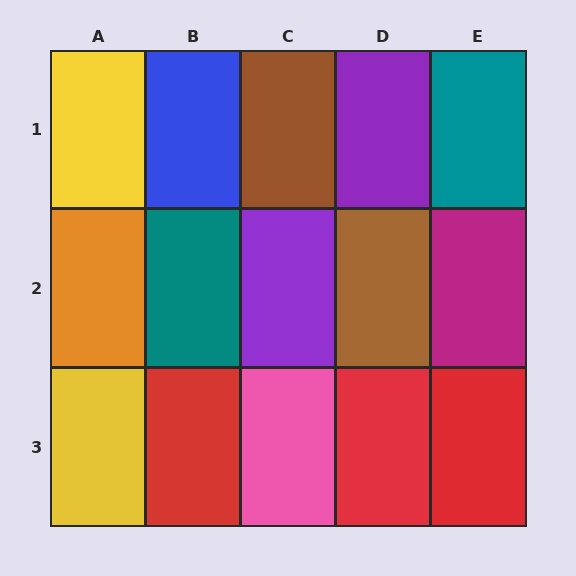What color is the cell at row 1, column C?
Brown.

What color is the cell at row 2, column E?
Magenta.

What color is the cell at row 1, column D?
Purple.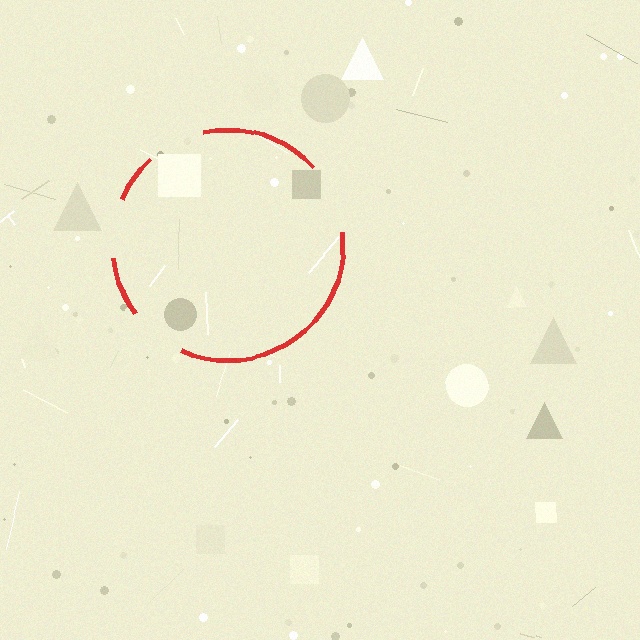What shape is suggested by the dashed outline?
The dashed outline suggests a circle.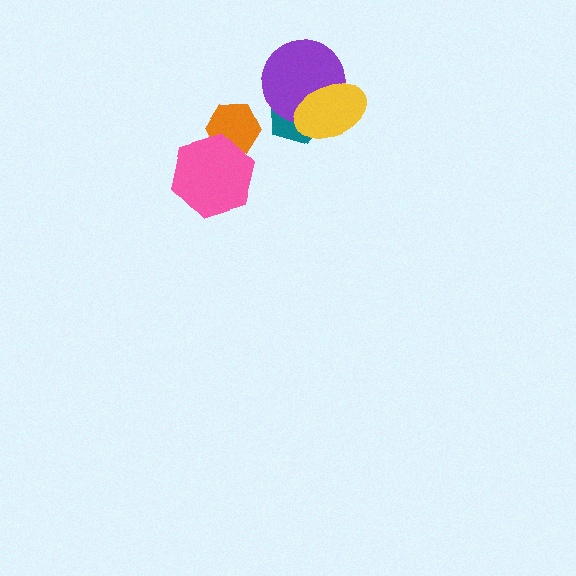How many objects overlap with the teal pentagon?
2 objects overlap with the teal pentagon.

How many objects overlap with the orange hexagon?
1 object overlaps with the orange hexagon.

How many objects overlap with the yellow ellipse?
2 objects overlap with the yellow ellipse.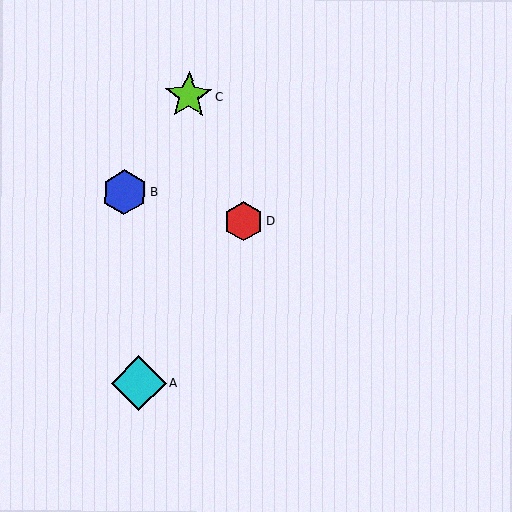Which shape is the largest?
The cyan diamond (labeled A) is the largest.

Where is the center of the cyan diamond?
The center of the cyan diamond is at (139, 383).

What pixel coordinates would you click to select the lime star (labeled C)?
Click at (189, 96) to select the lime star C.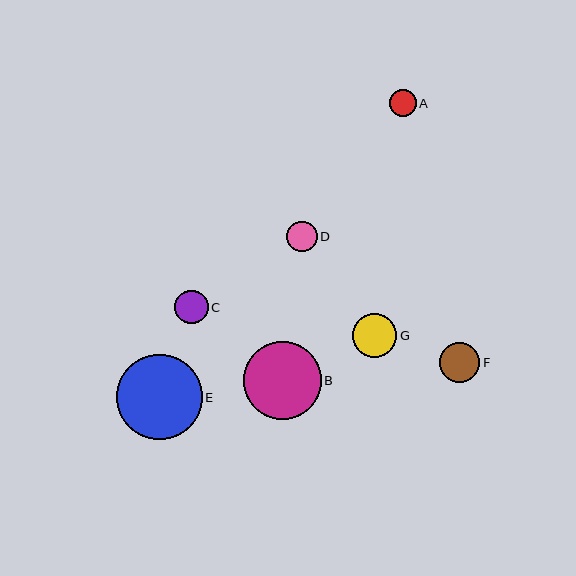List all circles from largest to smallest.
From largest to smallest: E, B, G, F, C, D, A.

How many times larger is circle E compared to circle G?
Circle E is approximately 2.0 times the size of circle G.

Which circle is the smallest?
Circle A is the smallest with a size of approximately 27 pixels.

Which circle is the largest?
Circle E is the largest with a size of approximately 86 pixels.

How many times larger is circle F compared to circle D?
Circle F is approximately 1.3 times the size of circle D.